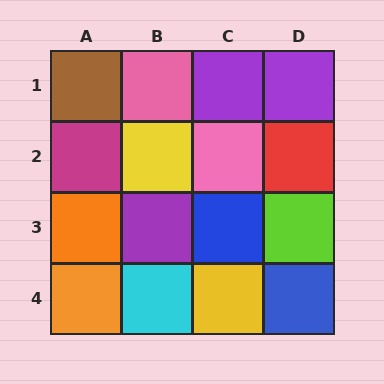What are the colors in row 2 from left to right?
Magenta, yellow, pink, red.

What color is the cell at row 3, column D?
Lime.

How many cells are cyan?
1 cell is cyan.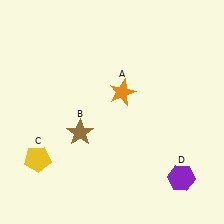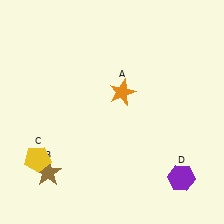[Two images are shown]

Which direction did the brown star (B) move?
The brown star (B) moved down.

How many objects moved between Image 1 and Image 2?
1 object moved between the two images.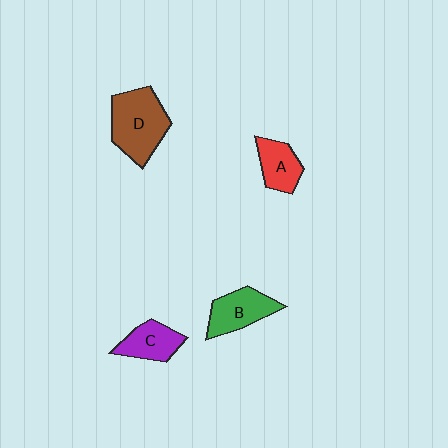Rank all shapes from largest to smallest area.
From largest to smallest: D (brown), B (green), C (purple), A (red).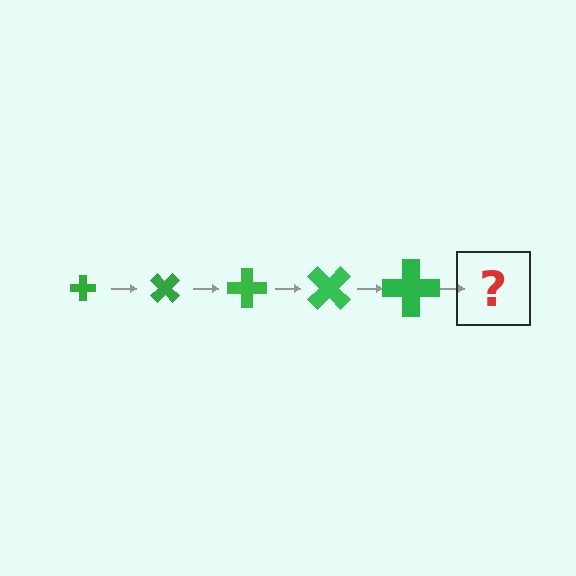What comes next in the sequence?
The next element should be a cross, larger than the previous one and rotated 225 degrees from the start.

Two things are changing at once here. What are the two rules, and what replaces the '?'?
The two rules are that the cross grows larger each step and it rotates 45 degrees each step. The '?' should be a cross, larger than the previous one and rotated 225 degrees from the start.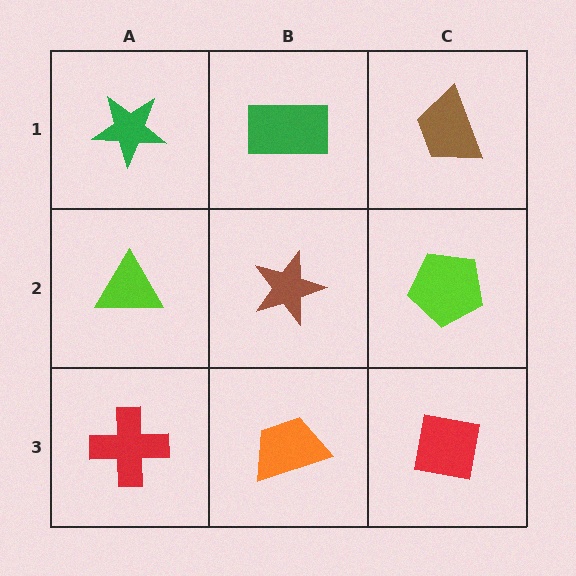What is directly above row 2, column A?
A green star.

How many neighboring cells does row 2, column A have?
3.